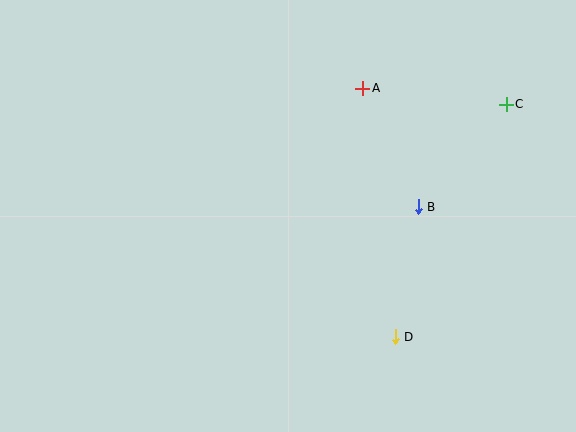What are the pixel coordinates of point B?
Point B is at (418, 207).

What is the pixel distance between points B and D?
The distance between B and D is 132 pixels.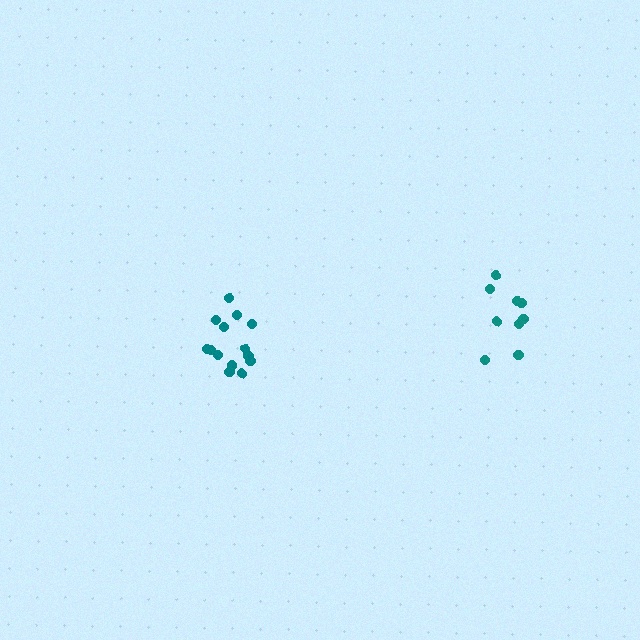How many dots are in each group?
Group 1: 9 dots, Group 2: 14 dots (23 total).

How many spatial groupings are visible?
There are 2 spatial groupings.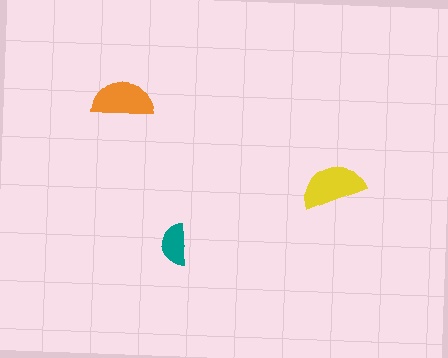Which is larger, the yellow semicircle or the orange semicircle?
The yellow one.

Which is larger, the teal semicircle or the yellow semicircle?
The yellow one.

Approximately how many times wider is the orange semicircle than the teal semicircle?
About 1.5 times wider.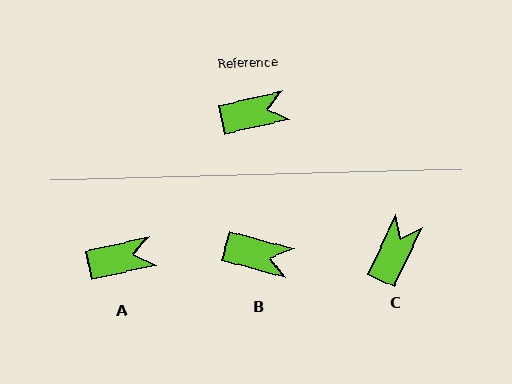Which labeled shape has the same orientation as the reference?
A.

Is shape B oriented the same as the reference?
No, it is off by about 28 degrees.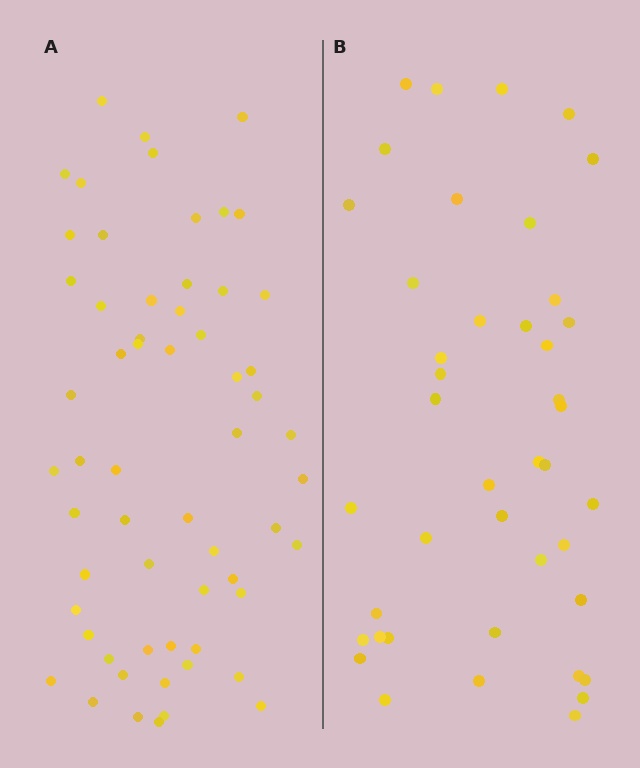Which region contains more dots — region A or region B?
Region A (the left region) has more dots.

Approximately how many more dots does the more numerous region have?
Region A has approximately 20 more dots than region B.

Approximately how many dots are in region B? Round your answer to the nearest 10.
About 40 dots. (The exact count is 42, which rounds to 40.)